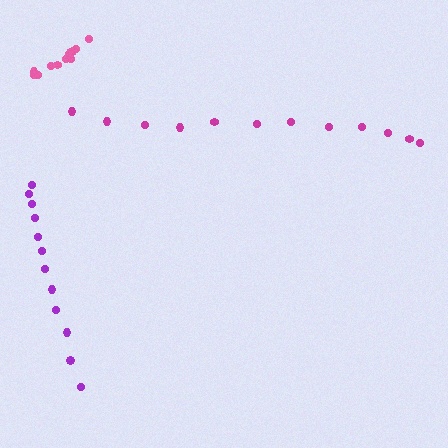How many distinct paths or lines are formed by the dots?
There are 3 distinct paths.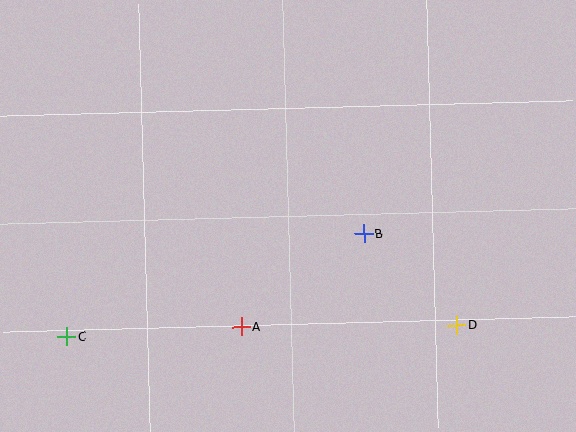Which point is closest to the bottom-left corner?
Point C is closest to the bottom-left corner.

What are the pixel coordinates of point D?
Point D is at (457, 325).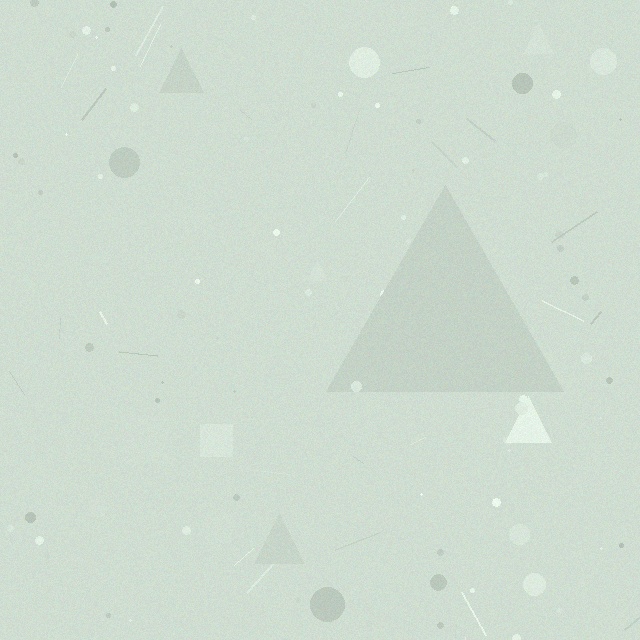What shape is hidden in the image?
A triangle is hidden in the image.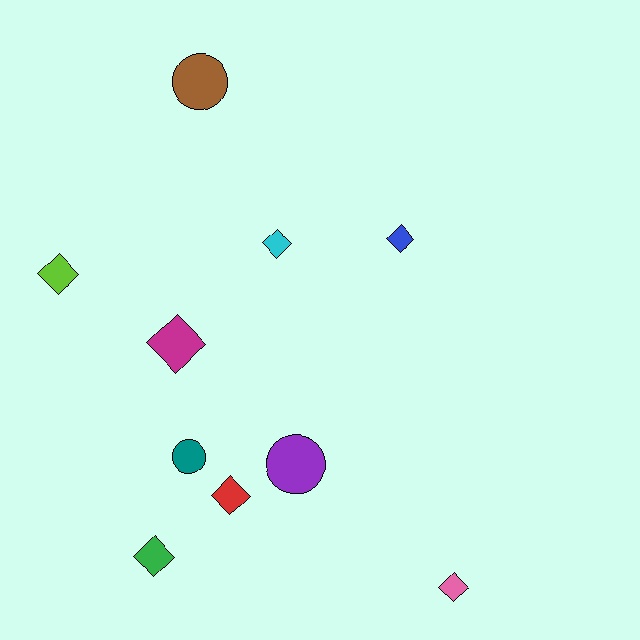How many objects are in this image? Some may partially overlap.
There are 10 objects.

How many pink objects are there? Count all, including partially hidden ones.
There is 1 pink object.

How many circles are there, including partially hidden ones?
There are 3 circles.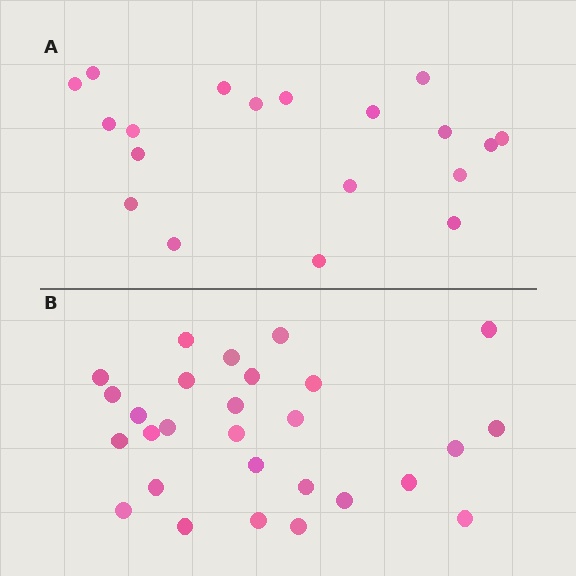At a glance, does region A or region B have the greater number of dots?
Region B (the bottom region) has more dots.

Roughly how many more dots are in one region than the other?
Region B has roughly 8 or so more dots than region A.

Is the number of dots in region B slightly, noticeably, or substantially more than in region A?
Region B has substantially more. The ratio is roughly 1.5 to 1.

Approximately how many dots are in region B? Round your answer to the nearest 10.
About 30 dots. (The exact count is 28, which rounds to 30.)